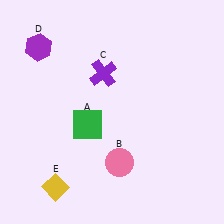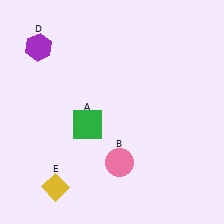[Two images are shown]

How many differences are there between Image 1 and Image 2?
There is 1 difference between the two images.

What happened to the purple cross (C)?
The purple cross (C) was removed in Image 2. It was in the top-left area of Image 1.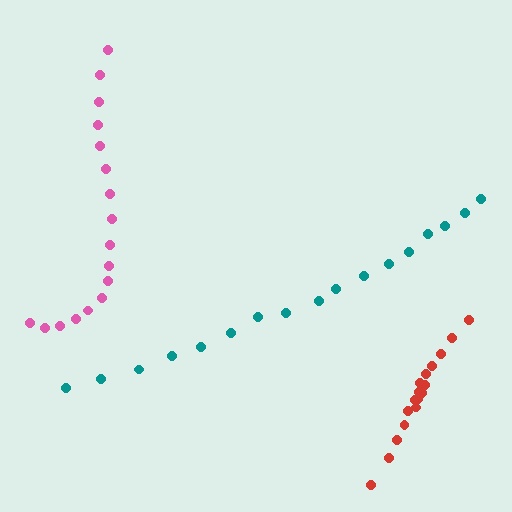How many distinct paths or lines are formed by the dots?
There are 3 distinct paths.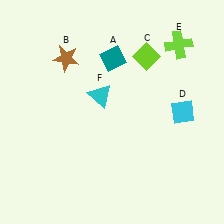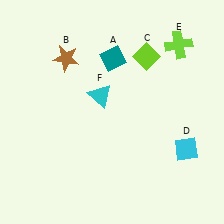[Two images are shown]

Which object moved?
The cyan diamond (D) moved down.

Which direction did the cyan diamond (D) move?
The cyan diamond (D) moved down.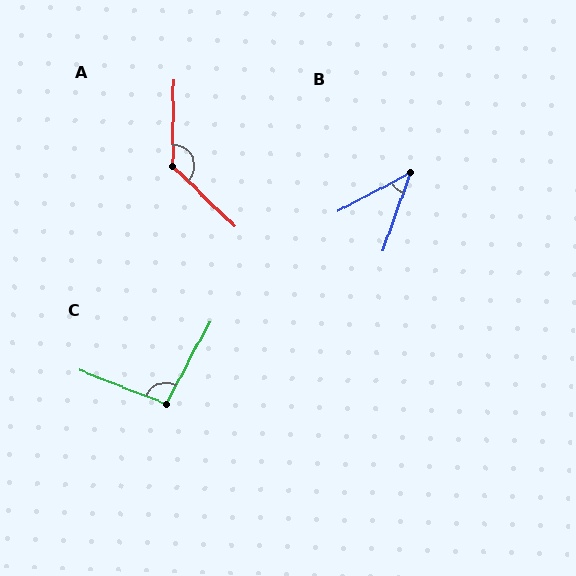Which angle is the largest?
A, at approximately 134 degrees.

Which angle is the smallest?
B, at approximately 42 degrees.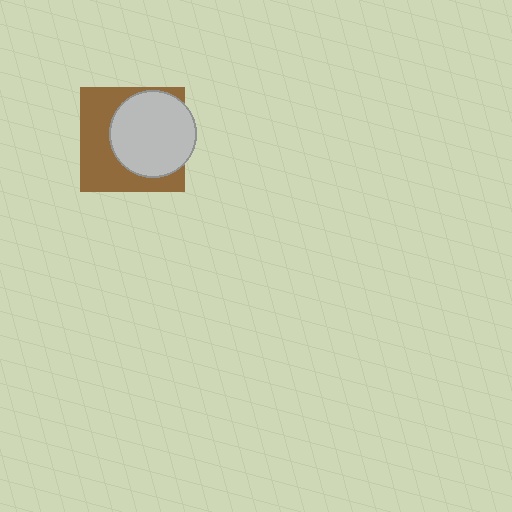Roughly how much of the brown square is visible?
About half of it is visible (roughly 49%).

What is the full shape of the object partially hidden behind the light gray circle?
The partially hidden object is a brown square.